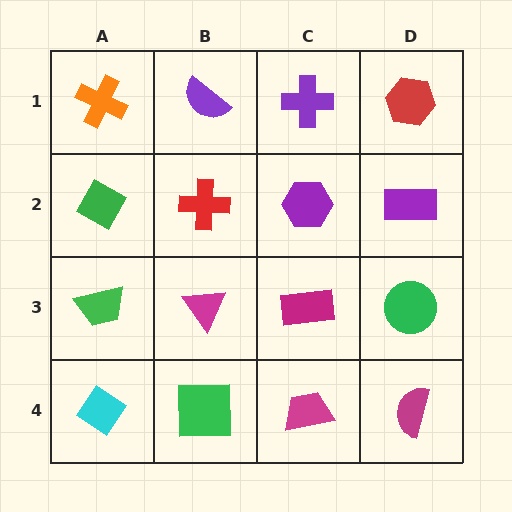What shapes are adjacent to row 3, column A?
A green diamond (row 2, column A), a cyan diamond (row 4, column A), a magenta triangle (row 3, column B).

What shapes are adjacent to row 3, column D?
A purple rectangle (row 2, column D), a magenta semicircle (row 4, column D), a magenta rectangle (row 3, column C).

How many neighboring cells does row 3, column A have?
3.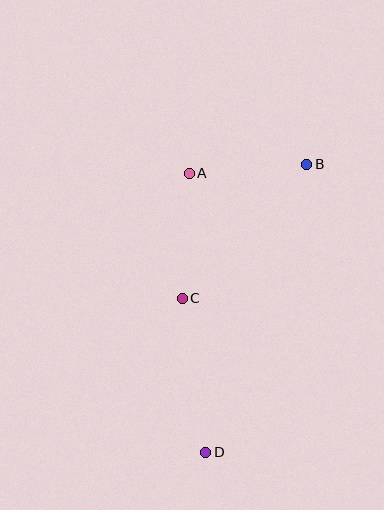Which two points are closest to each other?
Points A and B are closest to each other.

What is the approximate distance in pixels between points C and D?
The distance between C and D is approximately 156 pixels.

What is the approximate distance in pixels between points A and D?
The distance between A and D is approximately 280 pixels.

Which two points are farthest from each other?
Points B and D are farthest from each other.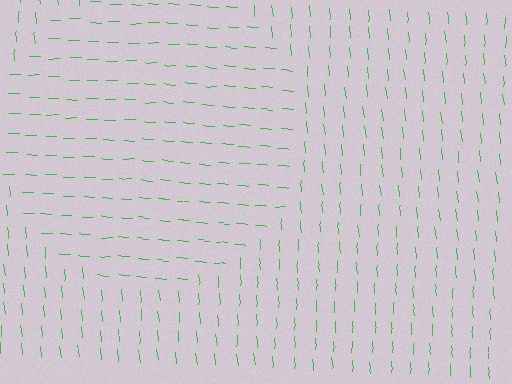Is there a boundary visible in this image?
Yes, there is a texture boundary formed by a change in line orientation.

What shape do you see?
I see a circle.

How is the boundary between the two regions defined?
The boundary is defined purely by a change in line orientation (approximately 84 degrees difference). All lines are the same color and thickness.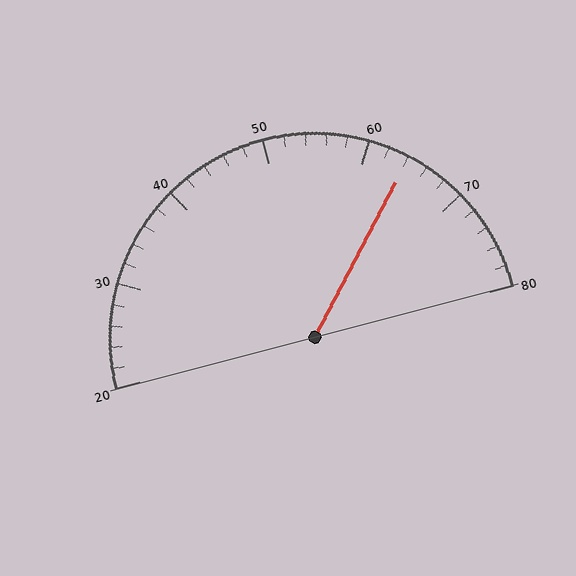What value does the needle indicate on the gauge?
The needle indicates approximately 64.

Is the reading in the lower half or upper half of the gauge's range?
The reading is in the upper half of the range (20 to 80).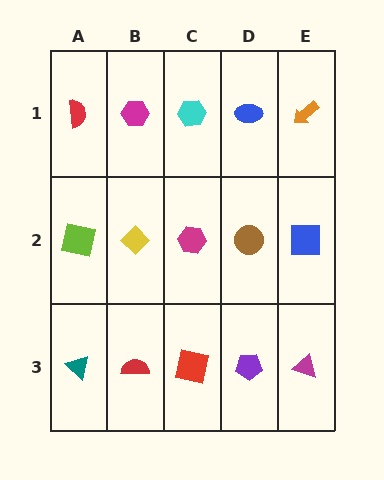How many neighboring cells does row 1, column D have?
3.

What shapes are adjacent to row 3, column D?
A brown circle (row 2, column D), a red square (row 3, column C), a magenta triangle (row 3, column E).